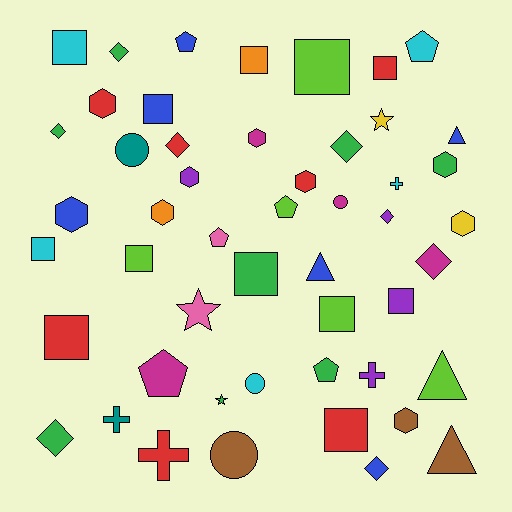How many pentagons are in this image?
There are 6 pentagons.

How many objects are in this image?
There are 50 objects.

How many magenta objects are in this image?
There are 4 magenta objects.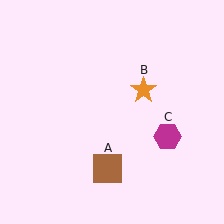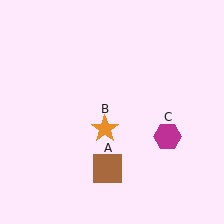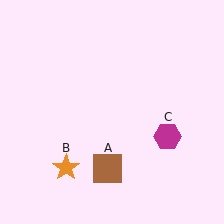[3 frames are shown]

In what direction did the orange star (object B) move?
The orange star (object B) moved down and to the left.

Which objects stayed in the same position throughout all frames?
Brown square (object A) and magenta hexagon (object C) remained stationary.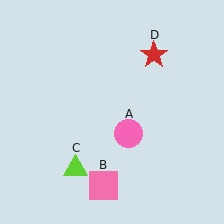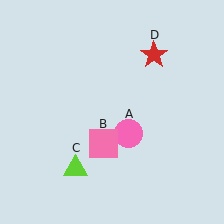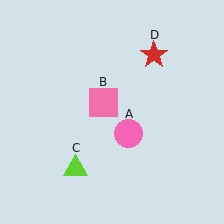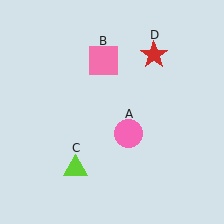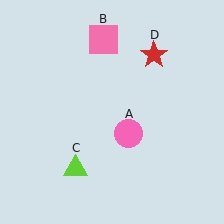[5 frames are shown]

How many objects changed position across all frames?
1 object changed position: pink square (object B).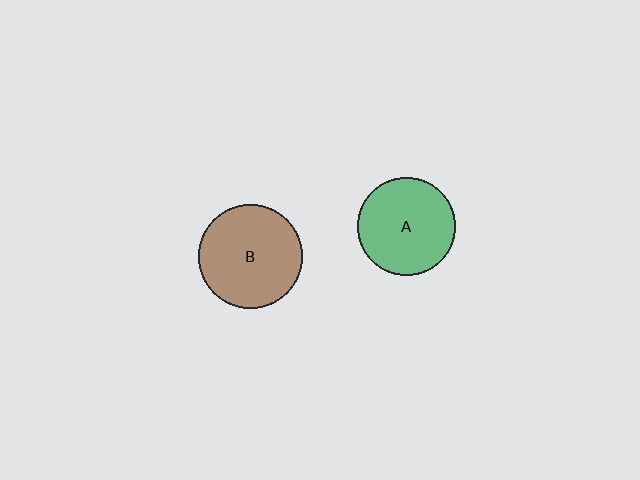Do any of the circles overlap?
No, none of the circles overlap.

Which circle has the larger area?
Circle B (brown).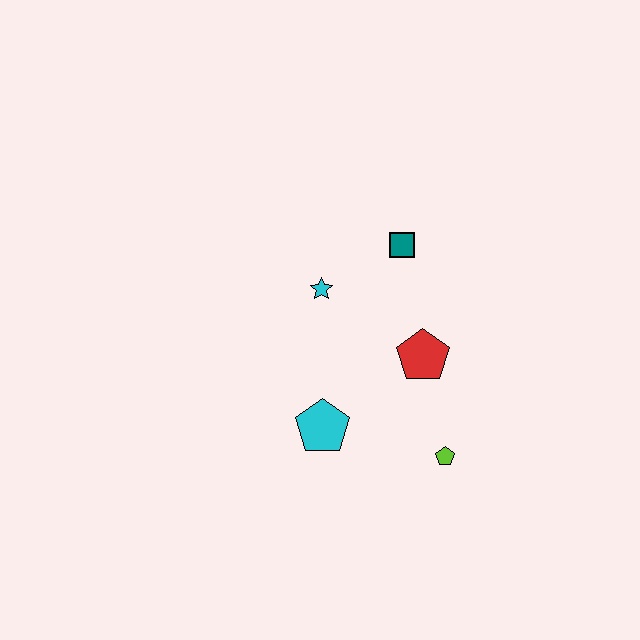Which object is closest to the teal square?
The cyan star is closest to the teal square.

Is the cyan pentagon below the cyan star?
Yes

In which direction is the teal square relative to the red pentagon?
The teal square is above the red pentagon.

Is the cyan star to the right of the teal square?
No